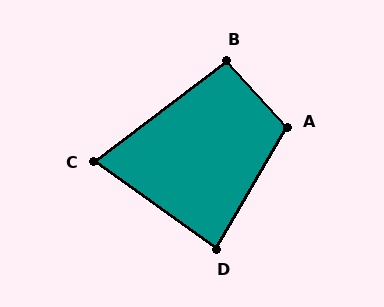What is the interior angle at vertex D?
Approximately 85 degrees (acute).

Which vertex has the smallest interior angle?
C, at approximately 73 degrees.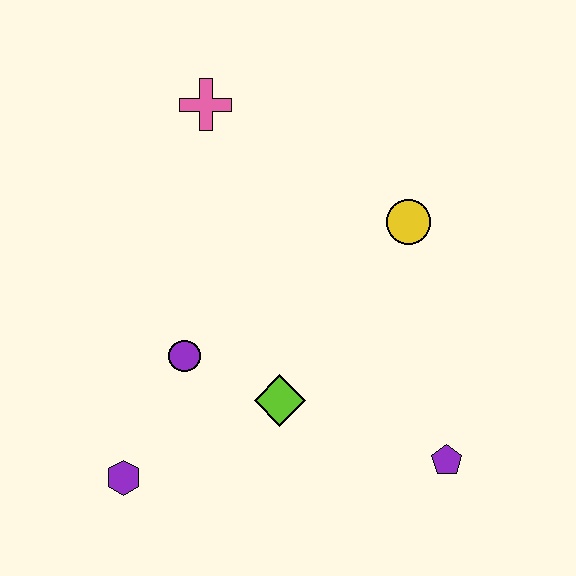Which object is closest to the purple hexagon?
The purple circle is closest to the purple hexagon.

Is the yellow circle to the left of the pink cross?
No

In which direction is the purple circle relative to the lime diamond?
The purple circle is to the left of the lime diamond.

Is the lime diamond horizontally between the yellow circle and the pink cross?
Yes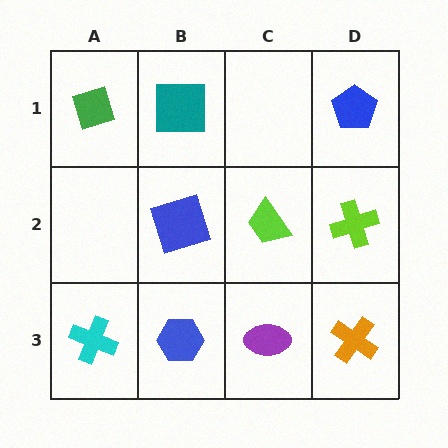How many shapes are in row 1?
3 shapes.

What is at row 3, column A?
A cyan cross.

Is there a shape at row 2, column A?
No, that cell is empty.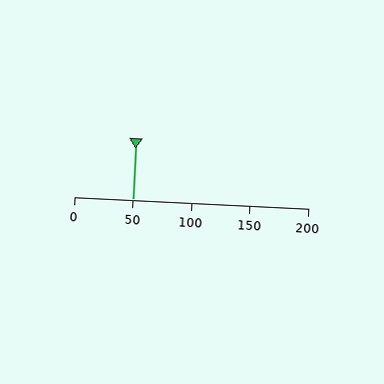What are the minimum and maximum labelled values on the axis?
The axis runs from 0 to 200.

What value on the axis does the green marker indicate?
The marker indicates approximately 50.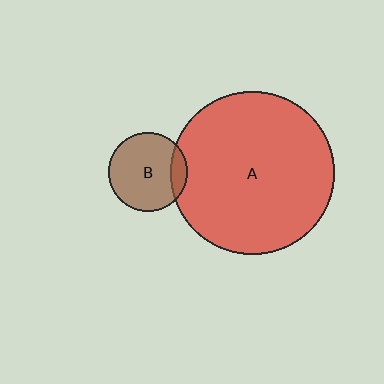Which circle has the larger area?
Circle A (red).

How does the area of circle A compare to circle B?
Approximately 4.2 times.